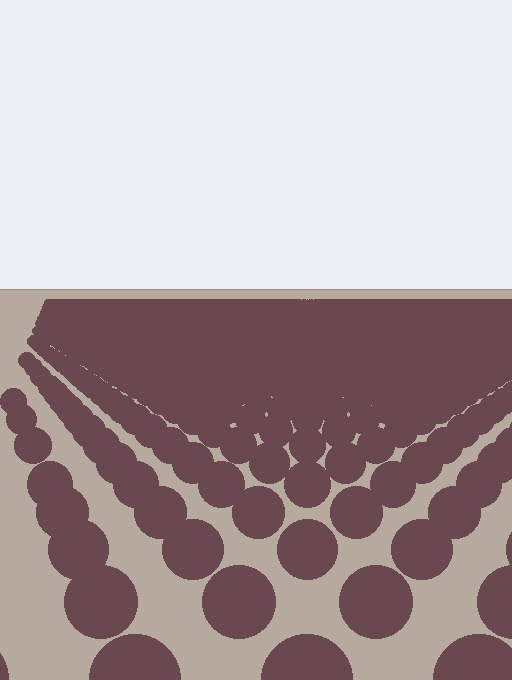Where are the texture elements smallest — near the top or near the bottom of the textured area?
Near the top.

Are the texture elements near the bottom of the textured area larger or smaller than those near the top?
Larger. Near the bottom, elements are closer to the viewer and appear at a bigger on-screen size.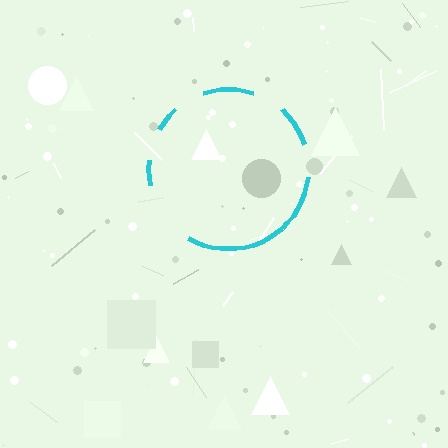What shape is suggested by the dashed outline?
The dashed outline suggests a circle.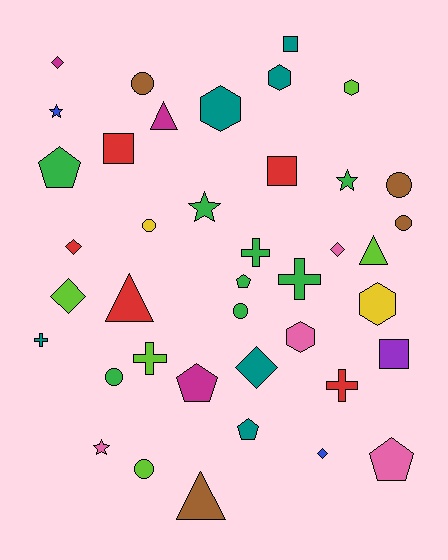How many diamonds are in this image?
There are 6 diamonds.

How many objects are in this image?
There are 40 objects.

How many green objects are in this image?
There are 8 green objects.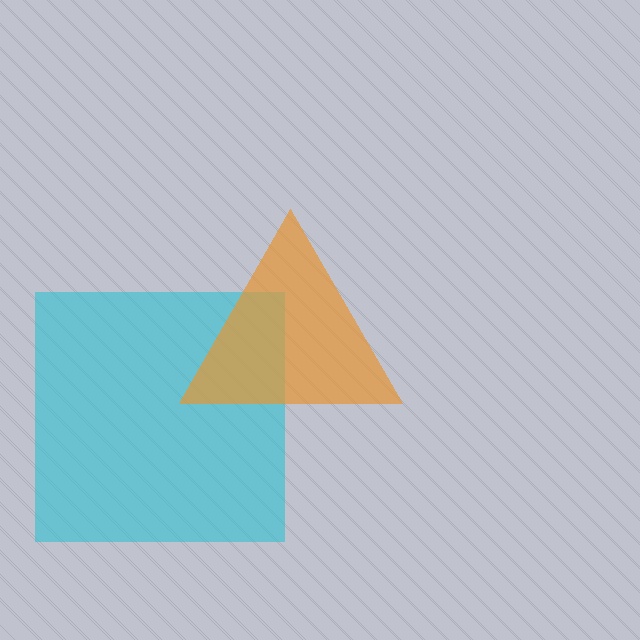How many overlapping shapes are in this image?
There are 2 overlapping shapes in the image.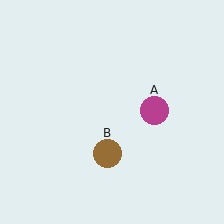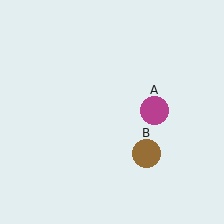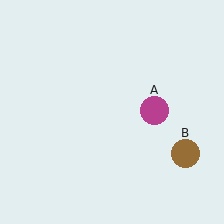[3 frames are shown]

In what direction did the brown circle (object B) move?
The brown circle (object B) moved right.